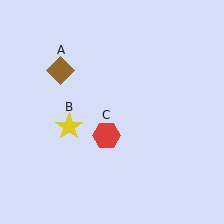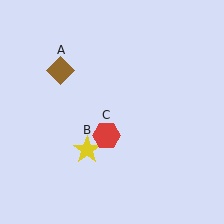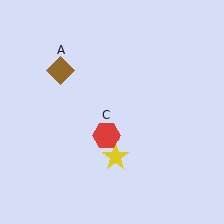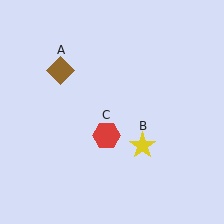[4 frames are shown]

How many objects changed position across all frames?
1 object changed position: yellow star (object B).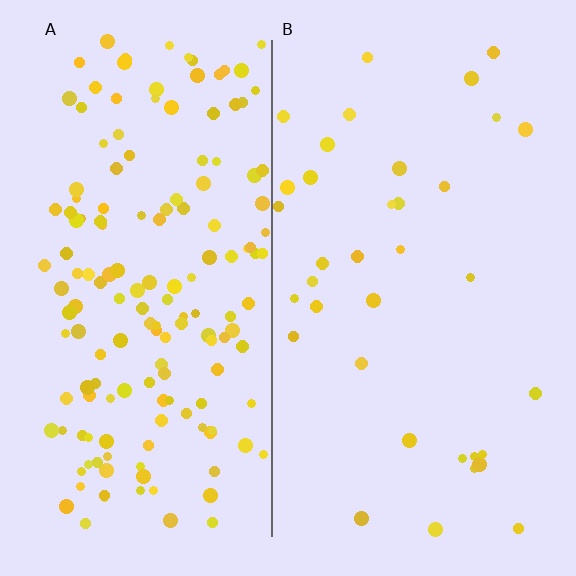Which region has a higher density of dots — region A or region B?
A (the left).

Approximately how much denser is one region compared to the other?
Approximately 4.4× — region A over region B.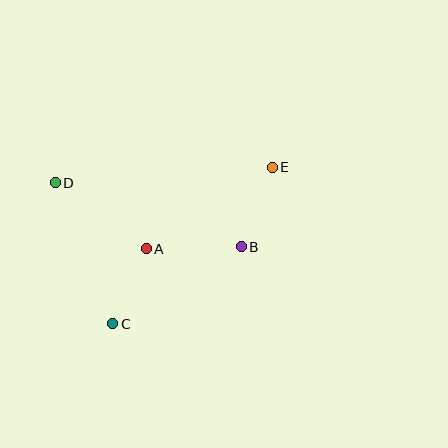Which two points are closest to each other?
Points A and C are closest to each other.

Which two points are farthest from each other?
Points C and E are farthest from each other.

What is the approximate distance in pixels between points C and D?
The distance between C and D is approximately 152 pixels.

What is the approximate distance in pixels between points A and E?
The distance between A and E is approximately 150 pixels.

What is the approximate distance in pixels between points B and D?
The distance between B and D is approximately 197 pixels.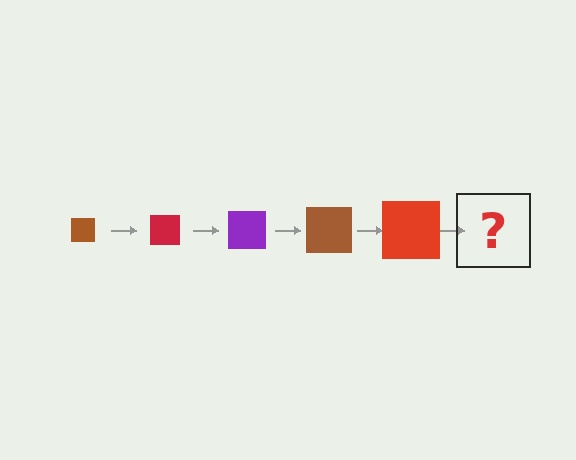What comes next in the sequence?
The next element should be a purple square, larger than the previous one.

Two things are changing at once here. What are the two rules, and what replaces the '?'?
The two rules are that the square grows larger each step and the color cycles through brown, red, and purple. The '?' should be a purple square, larger than the previous one.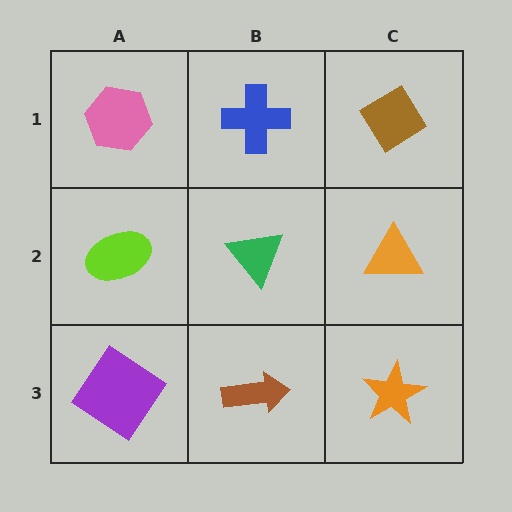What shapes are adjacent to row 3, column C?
An orange triangle (row 2, column C), a brown arrow (row 3, column B).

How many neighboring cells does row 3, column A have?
2.